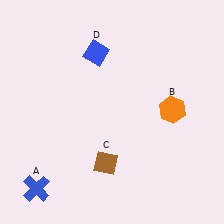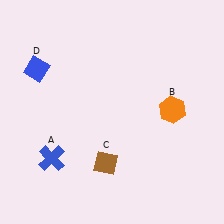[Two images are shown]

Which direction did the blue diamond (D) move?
The blue diamond (D) moved left.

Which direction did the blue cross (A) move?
The blue cross (A) moved up.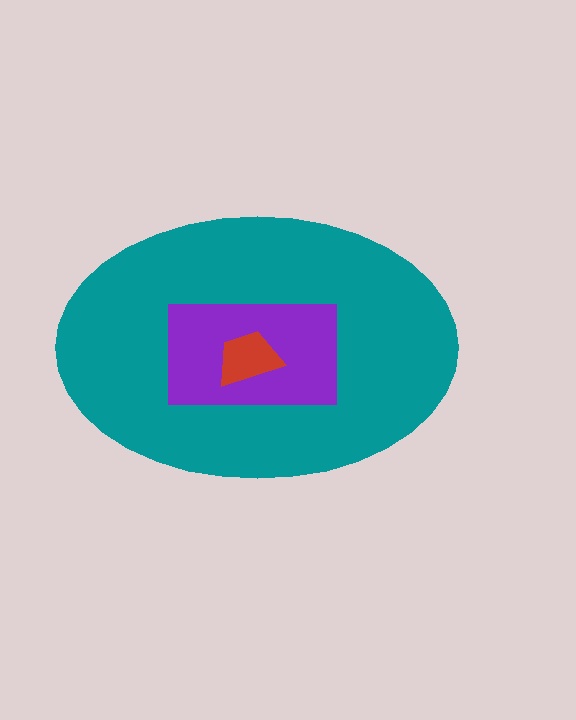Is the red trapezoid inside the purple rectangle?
Yes.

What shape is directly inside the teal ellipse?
The purple rectangle.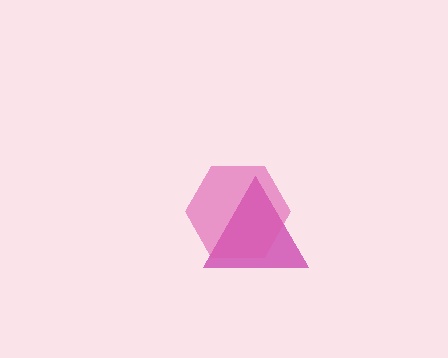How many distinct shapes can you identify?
There are 2 distinct shapes: a magenta triangle, a pink hexagon.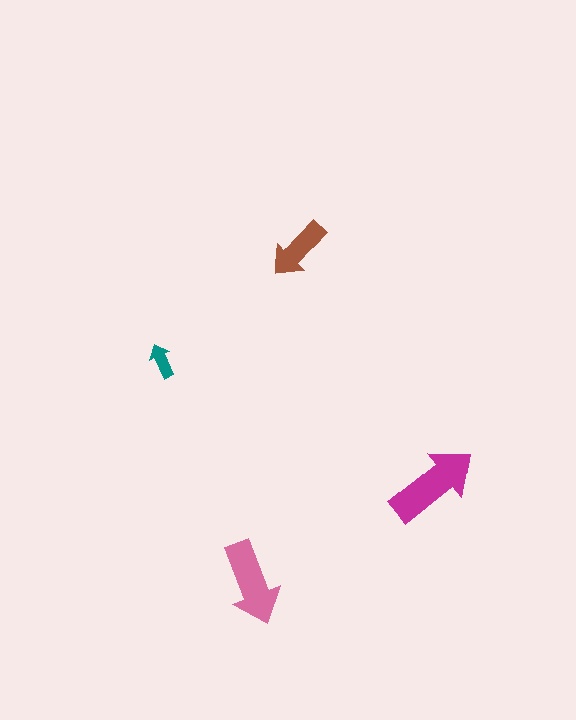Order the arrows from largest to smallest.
the magenta one, the pink one, the brown one, the teal one.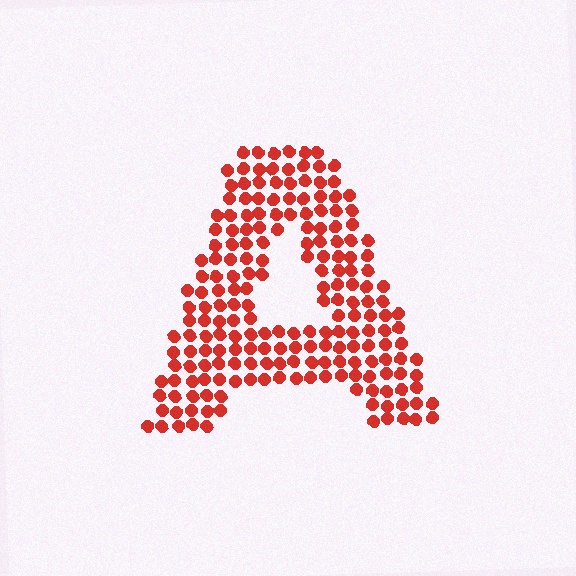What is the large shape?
The large shape is the letter A.